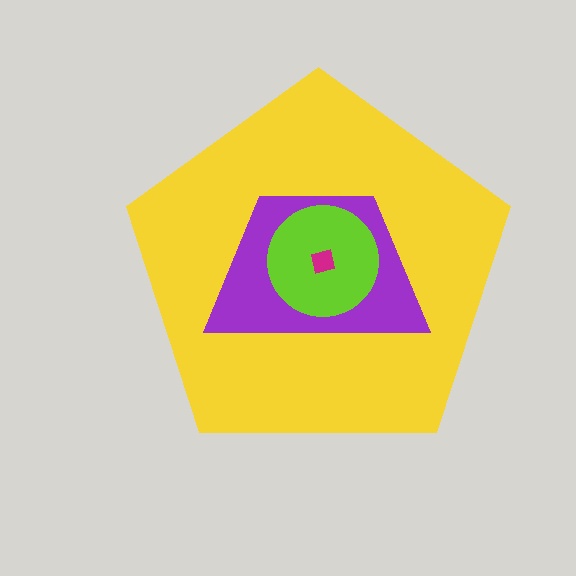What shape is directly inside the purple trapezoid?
The lime circle.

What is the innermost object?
The magenta square.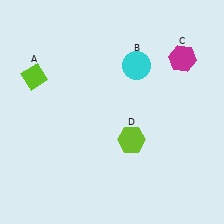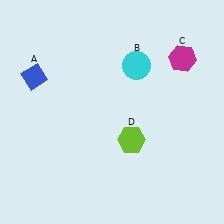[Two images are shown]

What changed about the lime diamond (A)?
In Image 1, A is lime. In Image 2, it changed to blue.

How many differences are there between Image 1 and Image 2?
There is 1 difference between the two images.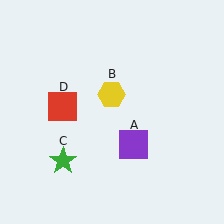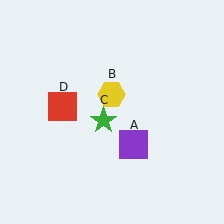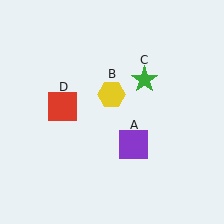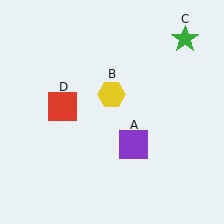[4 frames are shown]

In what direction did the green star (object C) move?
The green star (object C) moved up and to the right.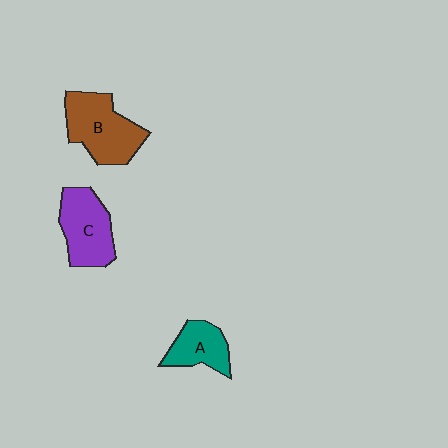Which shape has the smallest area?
Shape A (teal).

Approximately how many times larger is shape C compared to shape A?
Approximately 1.4 times.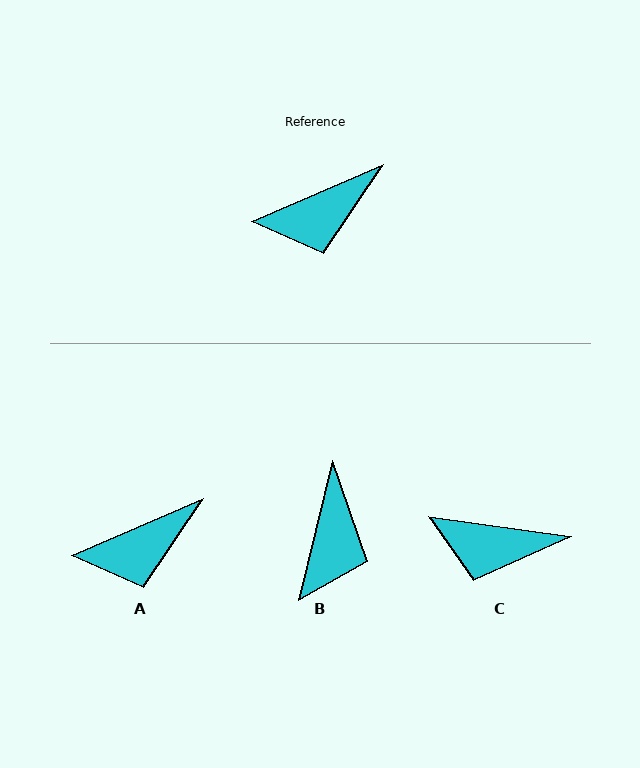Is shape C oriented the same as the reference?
No, it is off by about 31 degrees.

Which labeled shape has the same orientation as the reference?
A.